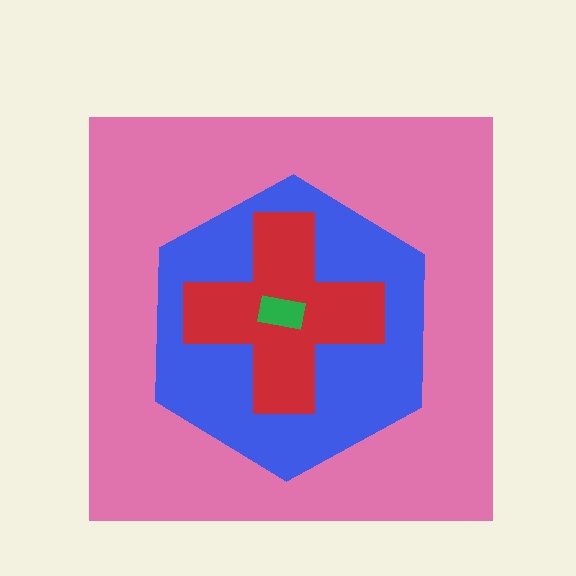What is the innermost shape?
The green rectangle.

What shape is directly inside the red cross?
The green rectangle.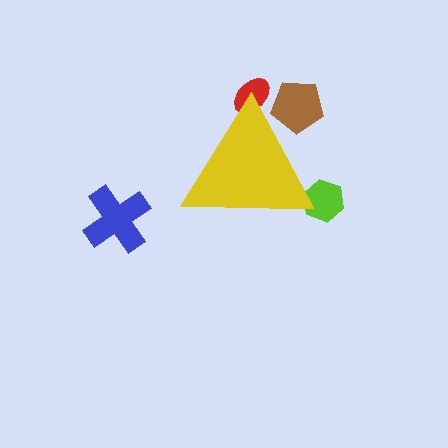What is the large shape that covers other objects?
A yellow triangle.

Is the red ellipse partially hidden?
Yes, the red ellipse is partially hidden behind the yellow triangle.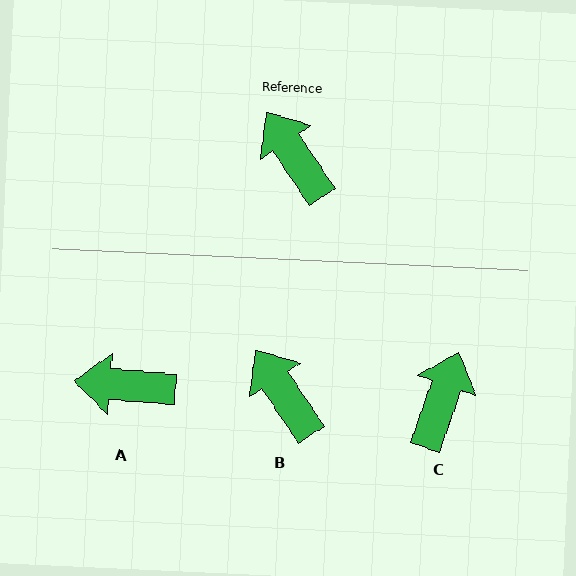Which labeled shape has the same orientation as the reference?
B.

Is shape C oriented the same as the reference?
No, it is off by about 53 degrees.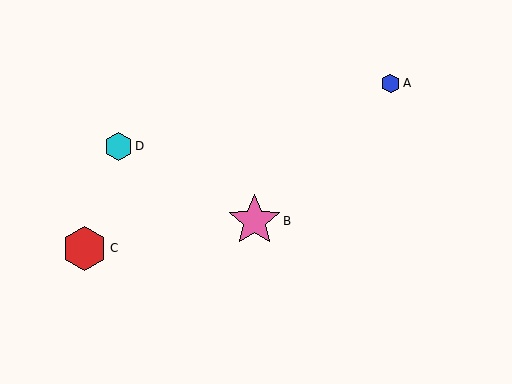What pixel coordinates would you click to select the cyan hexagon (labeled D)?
Click at (118, 146) to select the cyan hexagon D.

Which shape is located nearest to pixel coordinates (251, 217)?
The pink star (labeled B) at (255, 221) is nearest to that location.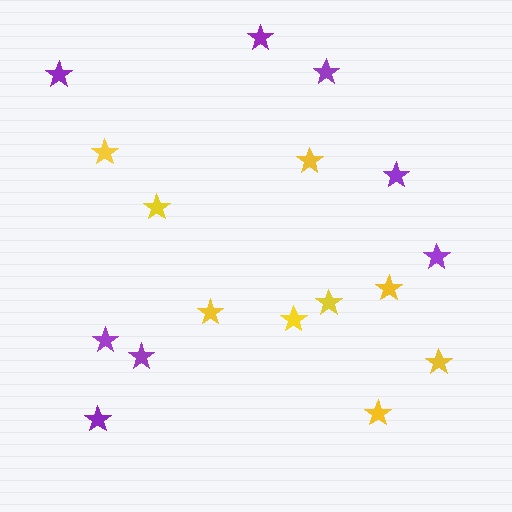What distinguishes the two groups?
There are 2 groups: one group of yellow stars (9) and one group of purple stars (8).